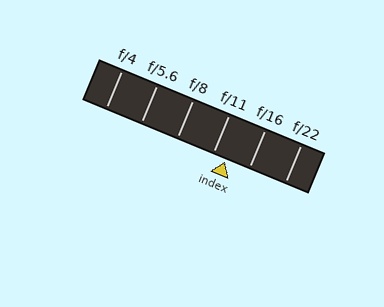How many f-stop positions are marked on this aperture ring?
There are 6 f-stop positions marked.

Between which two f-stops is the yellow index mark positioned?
The index mark is between f/11 and f/16.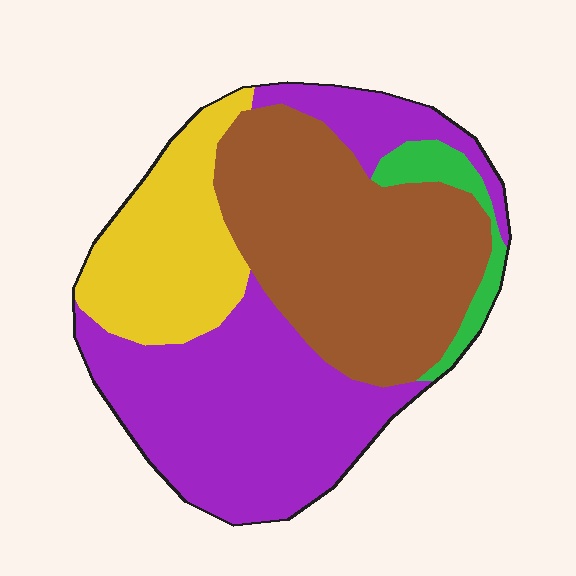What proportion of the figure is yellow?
Yellow takes up about one fifth (1/5) of the figure.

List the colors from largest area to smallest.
From largest to smallest: purple, brown, yellow, green.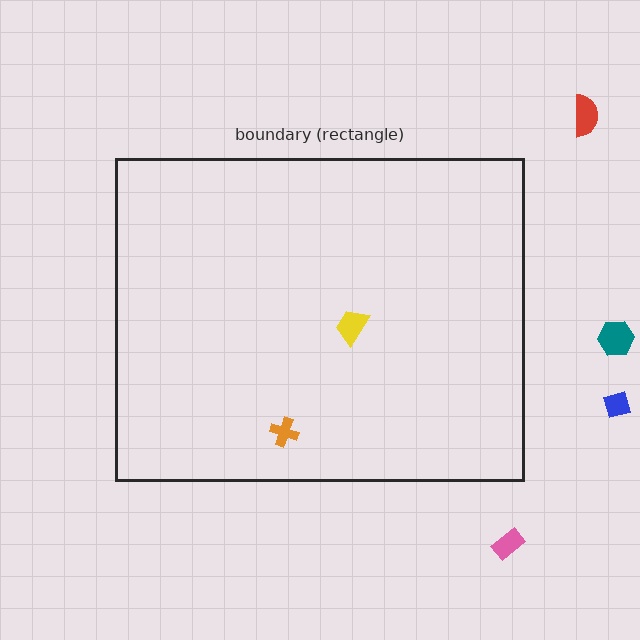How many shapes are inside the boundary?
2 inside, 4 outside.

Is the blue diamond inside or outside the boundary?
Outside.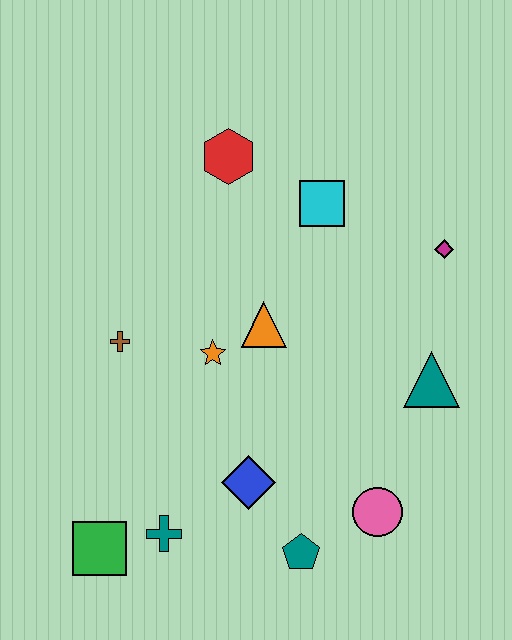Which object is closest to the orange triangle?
The orange star is closest to the orange triangle.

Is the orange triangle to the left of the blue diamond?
No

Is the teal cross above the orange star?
No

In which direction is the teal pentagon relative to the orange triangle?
The teal pentagon is below the orange triangle.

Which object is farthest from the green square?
The magenta diamond is farthest from the green square.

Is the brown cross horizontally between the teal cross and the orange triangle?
No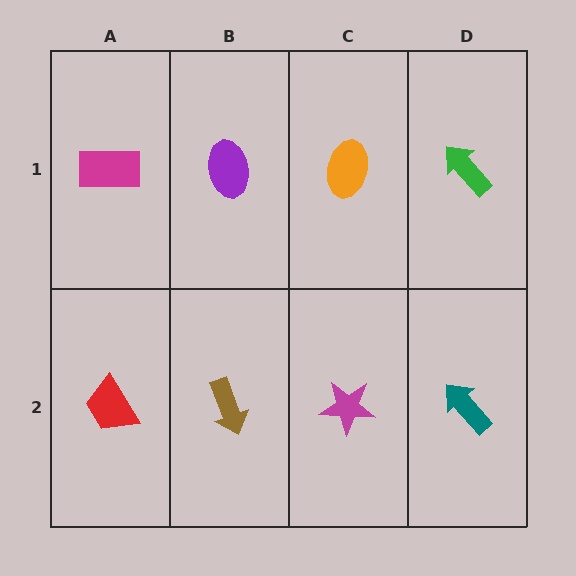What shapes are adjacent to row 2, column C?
An orange ellipse (row 1, column C), a brown arrow (row 2, column B), a teal arrow (row 2, column D).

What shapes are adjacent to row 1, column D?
A teal arrow (row 2, column D), an orange ellipse (row 1, column C).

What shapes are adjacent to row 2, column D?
A green arrow (row 1, column D), a magenta star (row 2, column C).